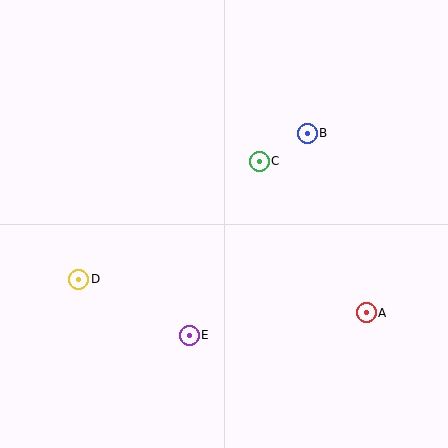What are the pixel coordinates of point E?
Point E is at (189, 335).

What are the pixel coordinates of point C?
Point C is at (259, 161).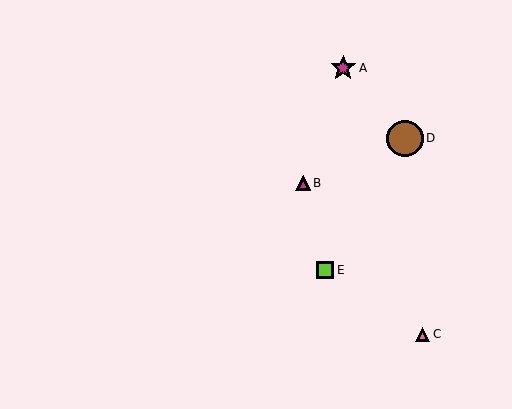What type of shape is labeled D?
Shape D is a brown circle.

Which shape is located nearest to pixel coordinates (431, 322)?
The pink triangle (labeled C) at (422, 334) is nearest to that location.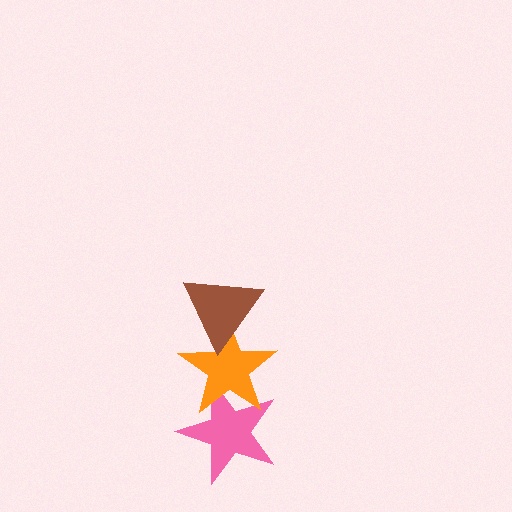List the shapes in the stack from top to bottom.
From top to bottom: the brown triangle, the orange star, the pink star.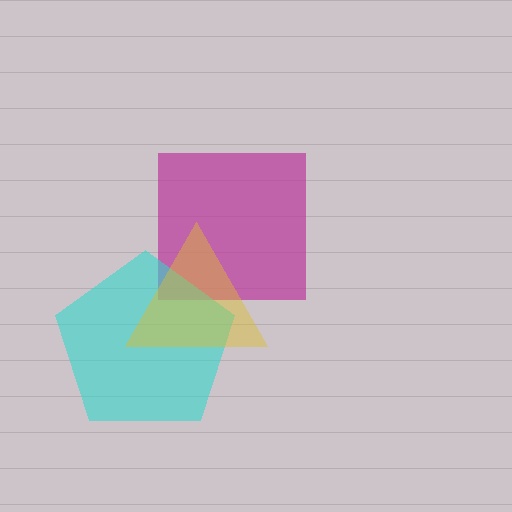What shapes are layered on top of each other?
The layered shapes are: a magenta square, a cyan pentagon, a yellow triangle.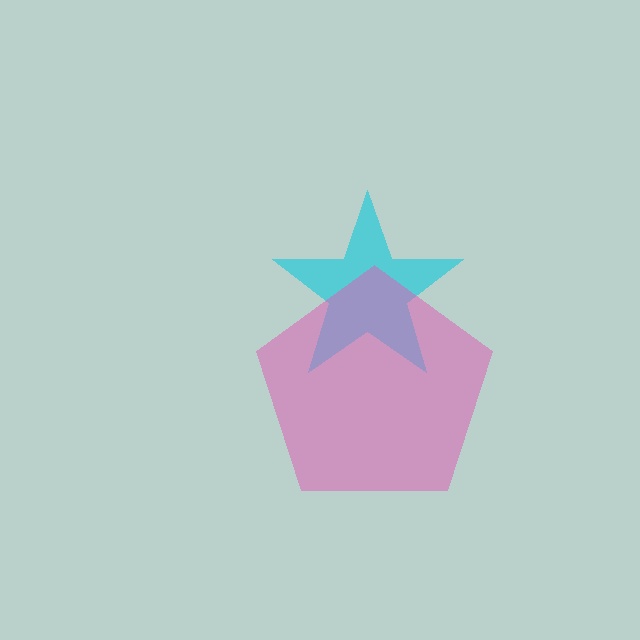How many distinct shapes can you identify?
There are 2 distinct shapes: a cyan star, a pink pentagon.